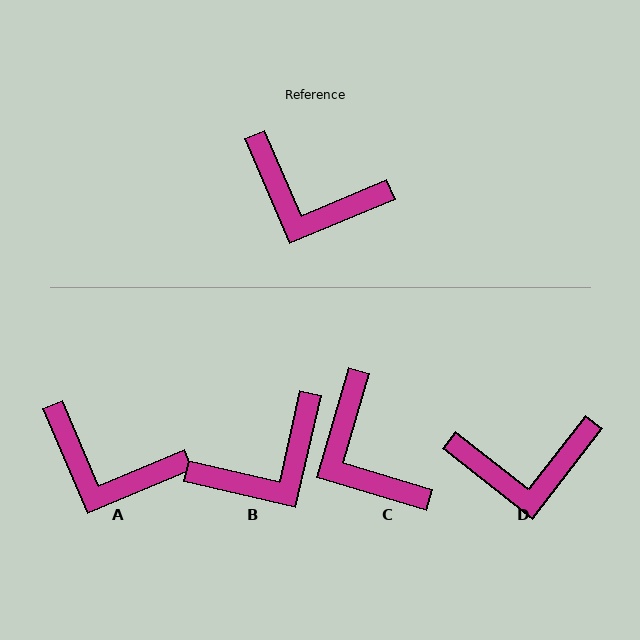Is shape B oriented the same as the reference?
No, it is off by about 54 degrees.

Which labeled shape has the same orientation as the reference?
A.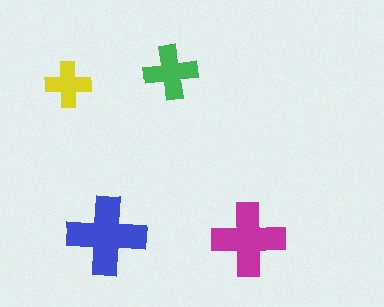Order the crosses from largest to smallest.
the blue one, the magenta one, the green one, the yellow one.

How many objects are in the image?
There are 4 objects in the image.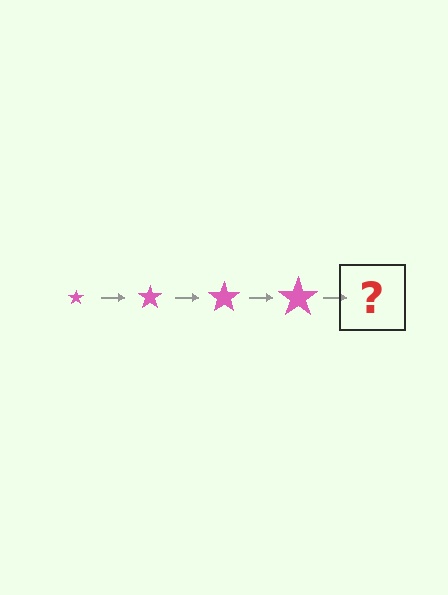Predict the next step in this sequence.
The next step is a pink star, larger than the previous one.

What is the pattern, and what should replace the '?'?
The pattern is that the star gets progressively larger each step. The '?' should be a pink star, larger than the previous one.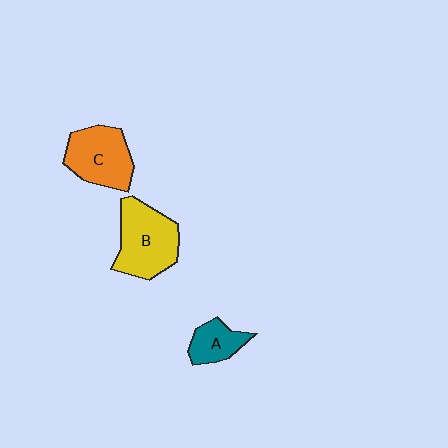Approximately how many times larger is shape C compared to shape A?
Approximately 1.8 times.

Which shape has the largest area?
Shape B (yellow).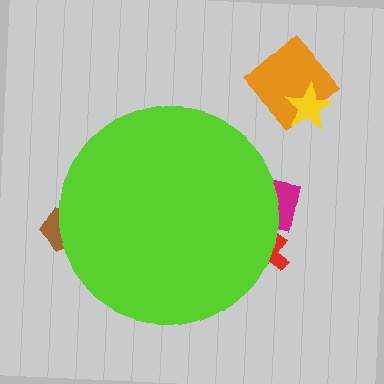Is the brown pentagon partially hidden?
Yes, the brown pentagon is partially hidden behind the lime circle.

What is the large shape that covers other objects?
A lime circle.